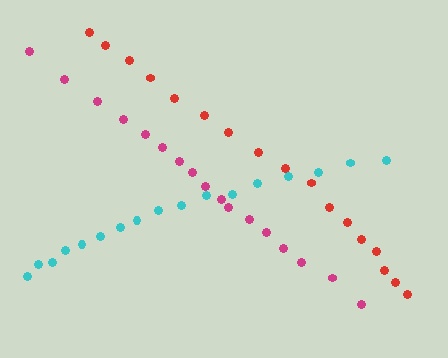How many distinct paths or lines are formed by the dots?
There are 3 distinct paths.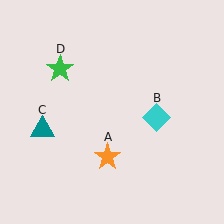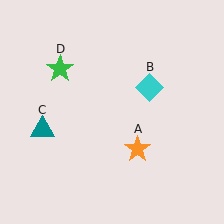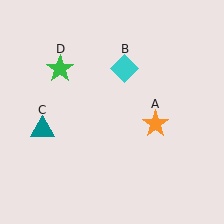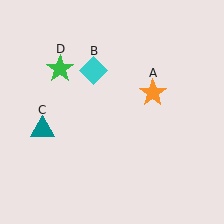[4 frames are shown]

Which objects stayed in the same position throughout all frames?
Teal triangle (object C) and green star (object D) remained stationary.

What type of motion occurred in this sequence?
The orange star (object A), cyan diamond (object B) rotated counterclockwise around the center of the scene.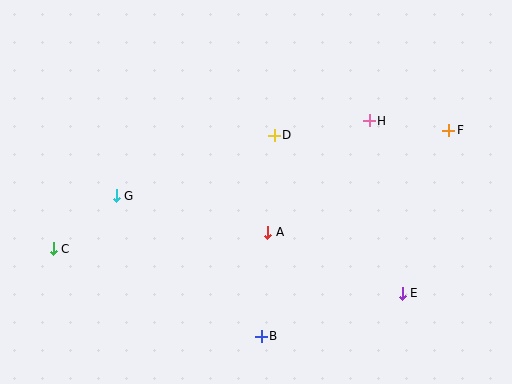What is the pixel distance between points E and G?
The distance between E and G is 302 pixels.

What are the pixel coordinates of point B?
Point B is at (261, 336).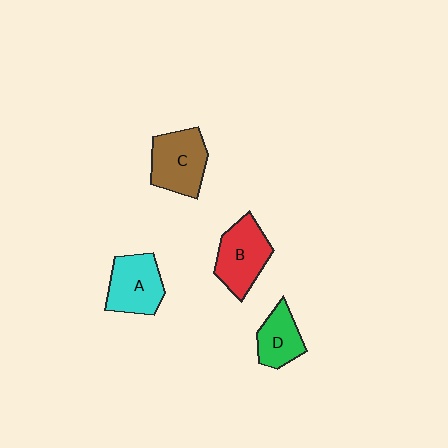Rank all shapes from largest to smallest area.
From largest to smallest: C (brown), B (red), A (cyan), D (green).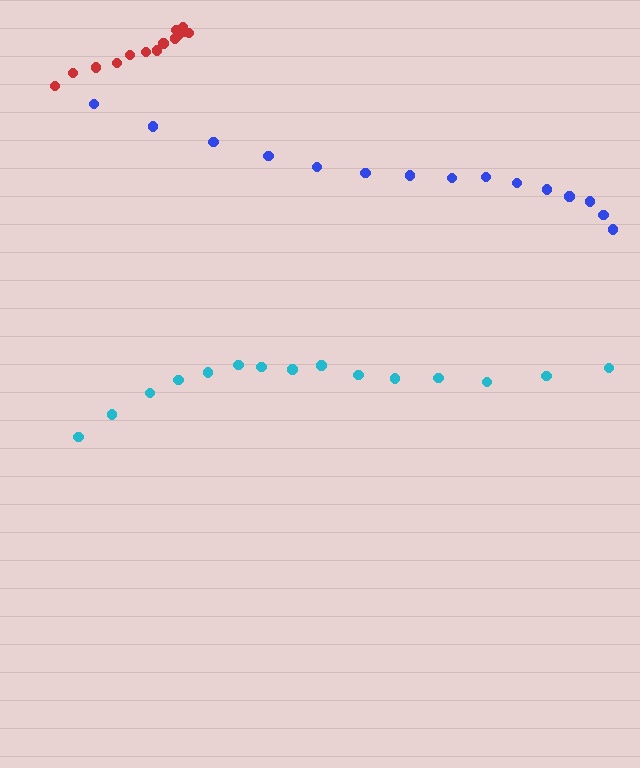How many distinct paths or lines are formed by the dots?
There are 3 distinct paths.